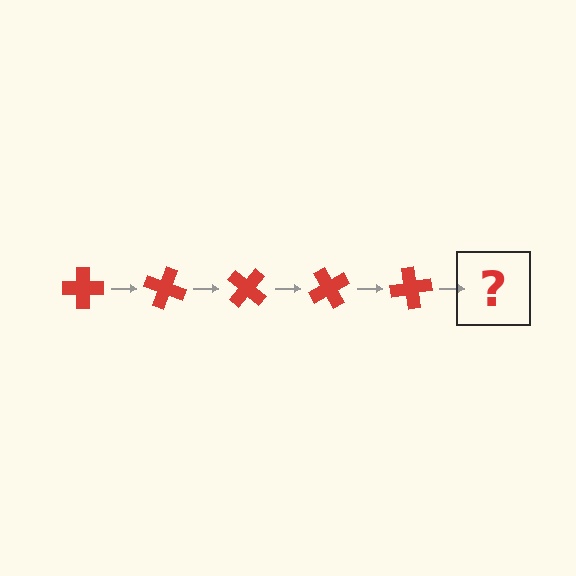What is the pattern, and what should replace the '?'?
The pattern is that the cross rotates 20 degrees each step. The '?' should be a red cross rotated 100 degrees.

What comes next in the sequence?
The next element should be a red cross rotated 100 degrees.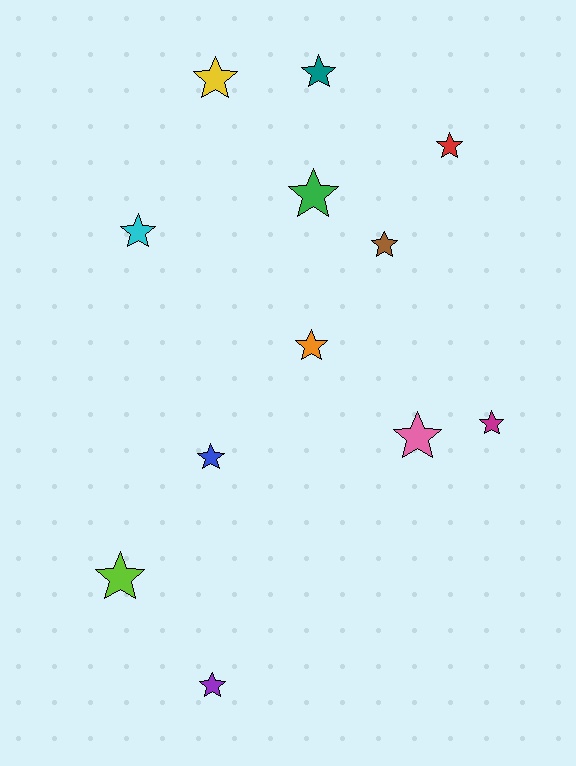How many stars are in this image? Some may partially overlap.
There are 12 stars.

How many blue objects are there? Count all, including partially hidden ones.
There is 1 blue object.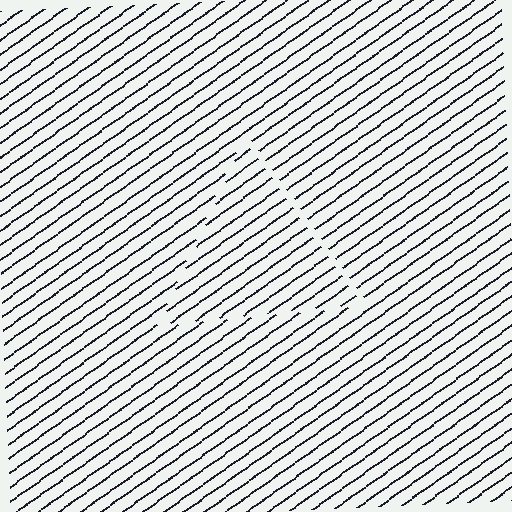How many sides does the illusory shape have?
3 sides — the line-ends trace a triangle.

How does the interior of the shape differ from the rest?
The interior of the shape contains the same grating, shifted by half a period — the contour is defined by the phase discontinuity where line-ends from the inner and outer gratings abut.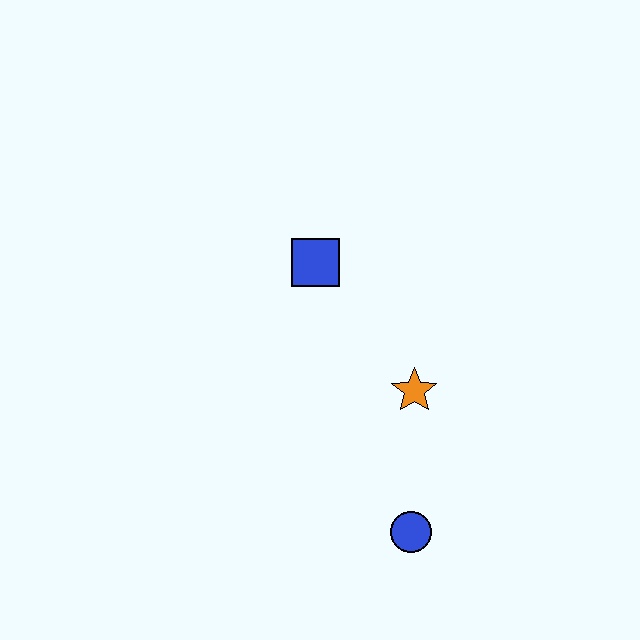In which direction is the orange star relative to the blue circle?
The orange star is above the blue circle.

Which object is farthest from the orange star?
The blue square is farthest from the orange star.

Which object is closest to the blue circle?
The orange star is closest to the blue circle.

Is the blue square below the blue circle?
No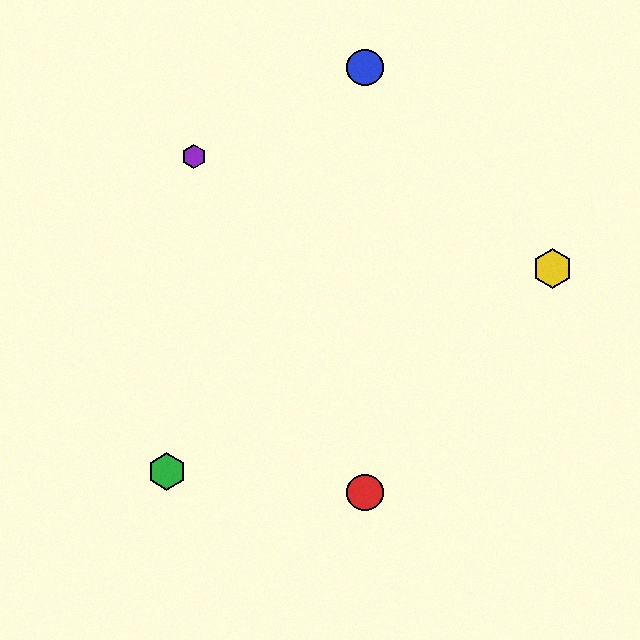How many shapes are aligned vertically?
2 shapes (the red circle, the blue circle) are aligned vertically.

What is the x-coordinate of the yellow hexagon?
The yellow hexagon is at x≈552.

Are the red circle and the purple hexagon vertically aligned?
No, the red circle is at x≈365 and the purple hexagon is at x≈194.